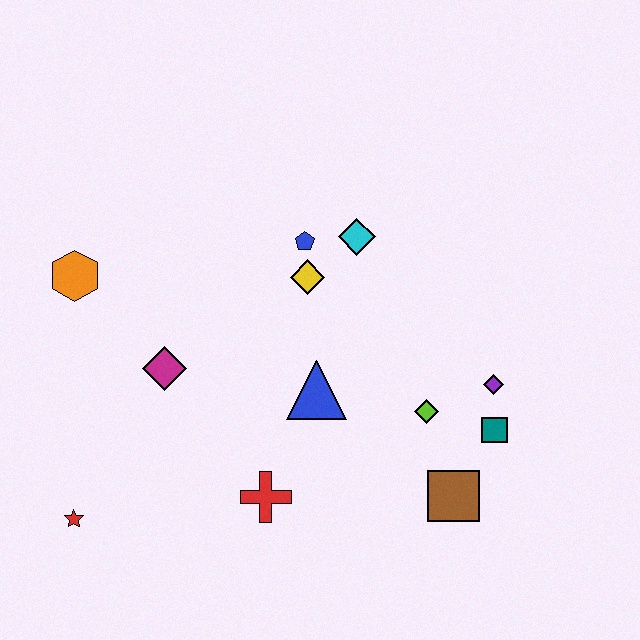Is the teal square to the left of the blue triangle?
No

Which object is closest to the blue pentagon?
The yellow diamond is closest to the blue pentagon.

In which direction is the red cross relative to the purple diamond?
The red cross is to the left of the purple diamond.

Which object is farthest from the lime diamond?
The orange hexagon is farthest from the lime diamond.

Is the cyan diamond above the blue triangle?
Yes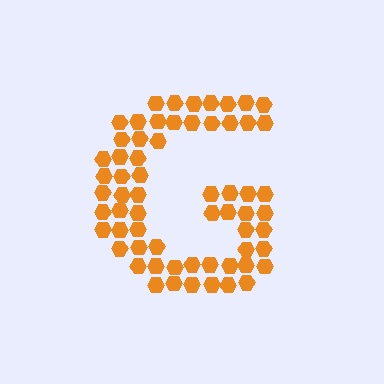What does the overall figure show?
The overall figure shows the letter G.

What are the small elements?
The small elements are hexagons.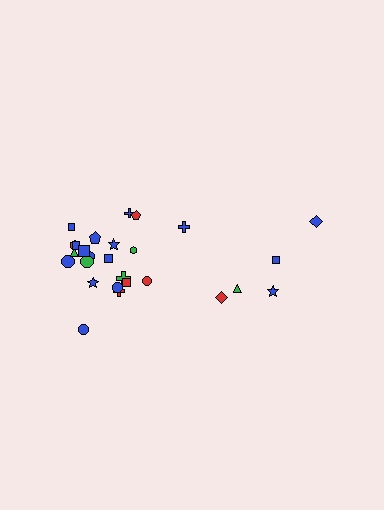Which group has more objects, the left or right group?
The left group.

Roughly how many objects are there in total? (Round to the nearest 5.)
Roughly 25 objects in total.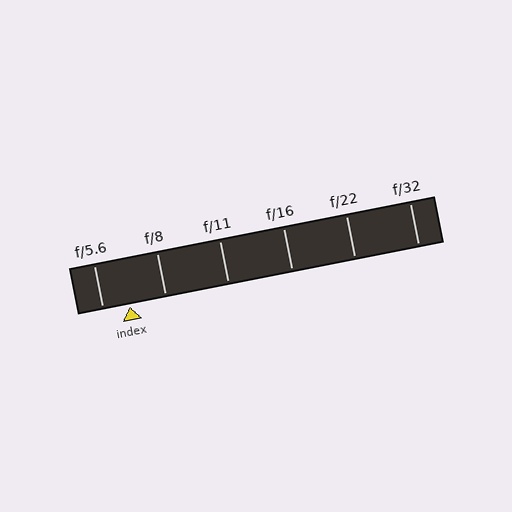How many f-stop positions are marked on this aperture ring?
There are 6 f-stop positions marked.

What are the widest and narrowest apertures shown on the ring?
The widest aperture shown is f/5.6 and the narrowest is f/32.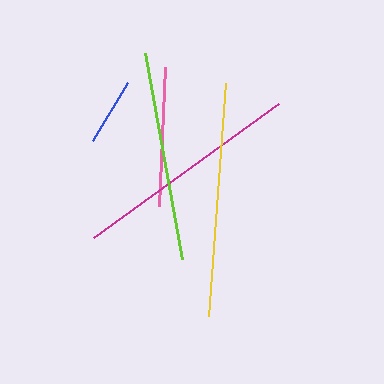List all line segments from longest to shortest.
From longest to shortest: yellow, magenta, lime, pink, blue.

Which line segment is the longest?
The yellow line is the longest at approximately 234 pixels.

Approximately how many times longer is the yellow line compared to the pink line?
The yellow line is approximately 1.7 times the length of the pink line.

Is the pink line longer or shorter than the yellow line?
The yellow line is longer than the pink line.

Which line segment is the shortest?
The blue line is the shortest at approximately 67 pixels.